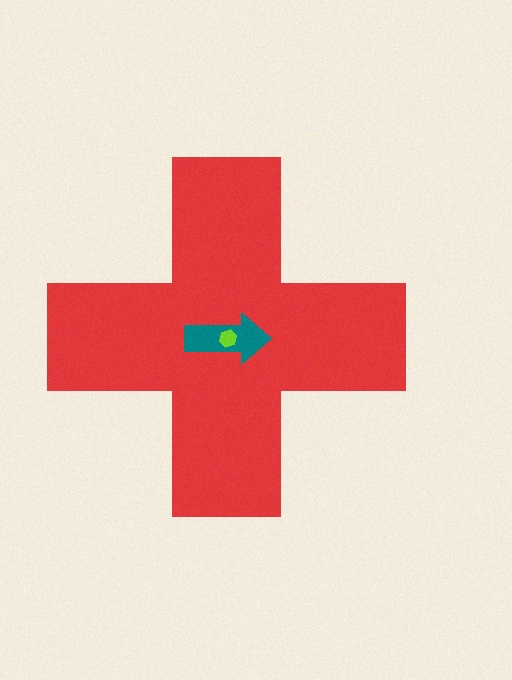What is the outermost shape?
The red cross.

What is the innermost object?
The lime hexagon.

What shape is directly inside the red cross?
The teal arrow.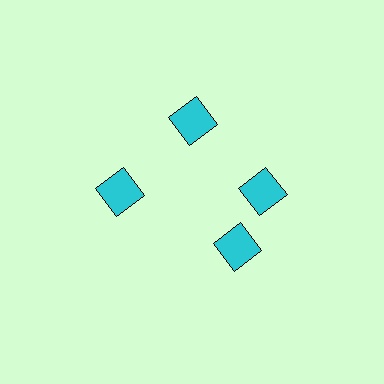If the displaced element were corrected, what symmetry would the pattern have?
It would have 4-fold rotational symmetry — the pattern would map onto itself every 90 degrees.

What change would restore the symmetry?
The symmetry would be restored by rotating it back into even spacing with its neighbors so that all 4 diamonds sit at equal angles and equal distance from the center.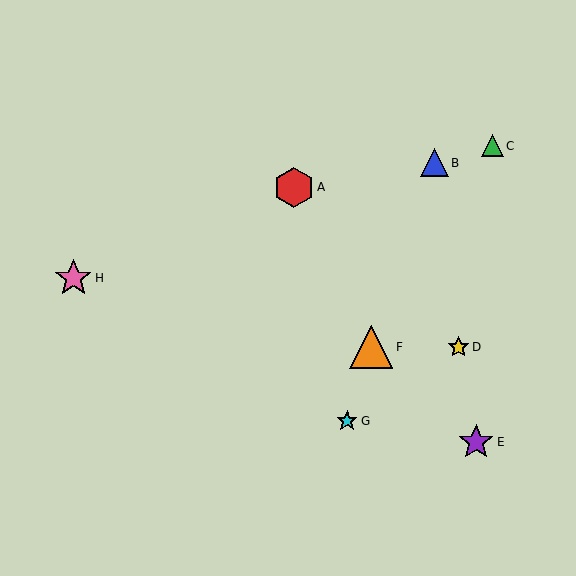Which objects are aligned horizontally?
Objects D, F are aligned horizontally.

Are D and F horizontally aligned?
Yes, both are at y≈347.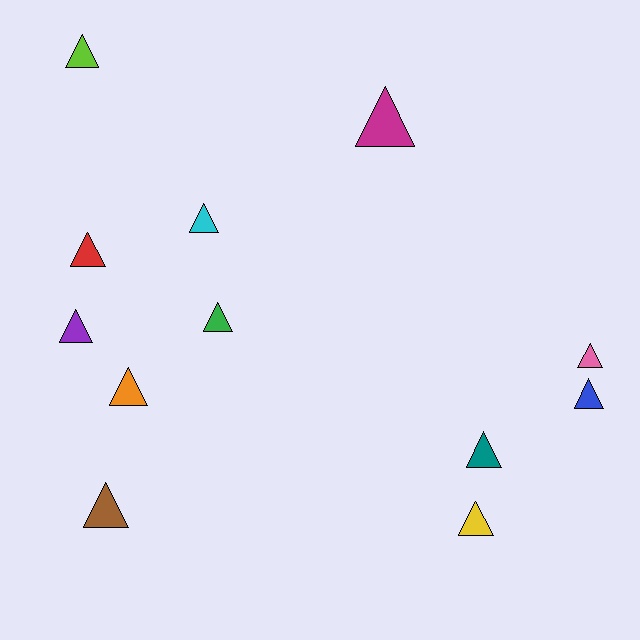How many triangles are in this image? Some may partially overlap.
There are 12 triangles.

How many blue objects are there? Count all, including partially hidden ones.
There is 1 blue object.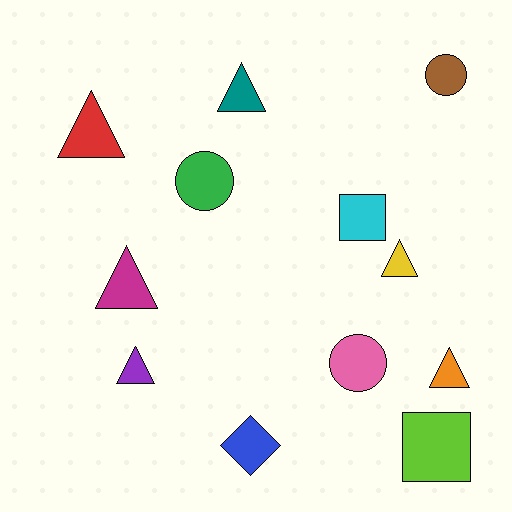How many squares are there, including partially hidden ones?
There are 2 squares.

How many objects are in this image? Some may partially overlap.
There are 12 objects.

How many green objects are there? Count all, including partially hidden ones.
There is 1 green object.